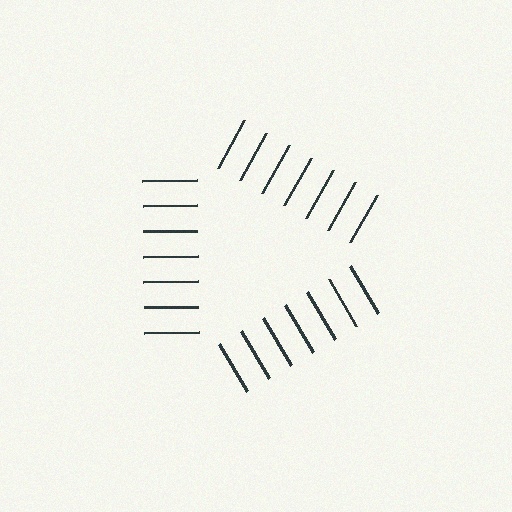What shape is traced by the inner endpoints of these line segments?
An illusory triangle — the line segments terminate on its edges but no continuous stroke is drawn.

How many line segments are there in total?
21 — 7 along each of the 3 edges.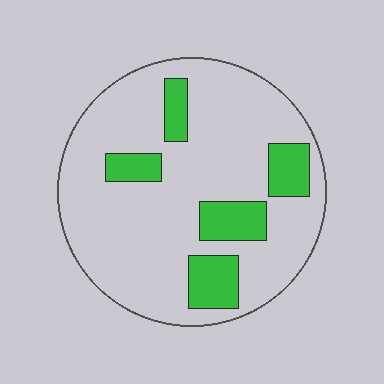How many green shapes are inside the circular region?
5.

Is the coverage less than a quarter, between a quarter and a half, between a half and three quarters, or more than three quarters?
Less than a quarter.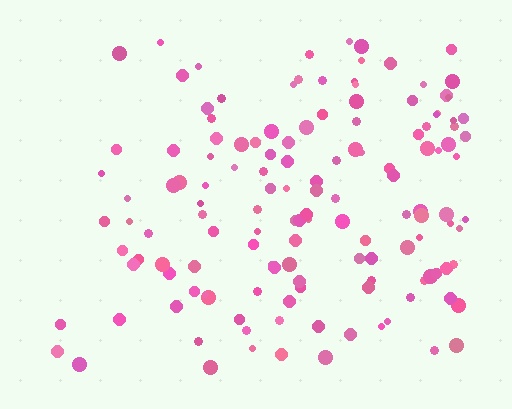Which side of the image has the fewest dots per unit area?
The left.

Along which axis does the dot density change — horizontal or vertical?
Horizontal.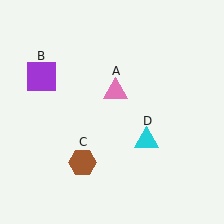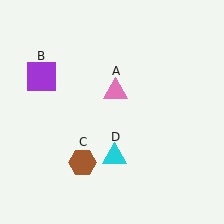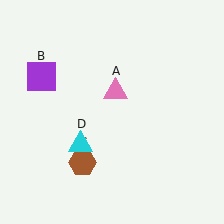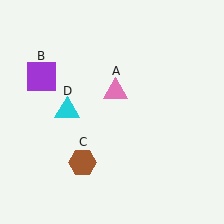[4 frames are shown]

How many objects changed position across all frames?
1 object changed position: cyan triangle (object D).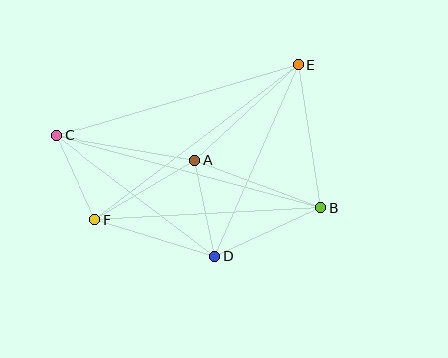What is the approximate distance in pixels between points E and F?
The distance between E and F is approximately 256 pixels.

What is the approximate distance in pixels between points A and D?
The distance between A and D is approximately 98 pixels.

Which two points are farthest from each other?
Points B and C are farthest from each other.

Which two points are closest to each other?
Points C and F are closest to each other.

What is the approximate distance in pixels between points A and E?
The distance between A and E is approximately 141 pixels.